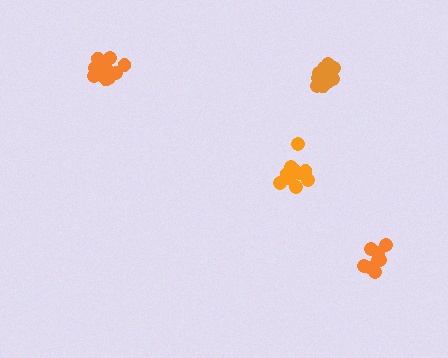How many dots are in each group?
Group 1: 13 dots, Group 2: 8 dots, Group 3: 12 dots, Group 4: 14 dots (47 total).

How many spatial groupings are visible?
There are 4 spatial groupings.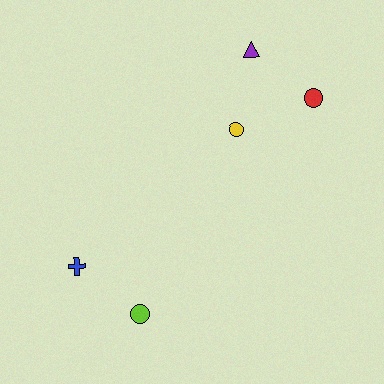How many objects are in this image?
There are 5 objects.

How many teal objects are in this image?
There are no teal objects.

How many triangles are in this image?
There is 1 triangle.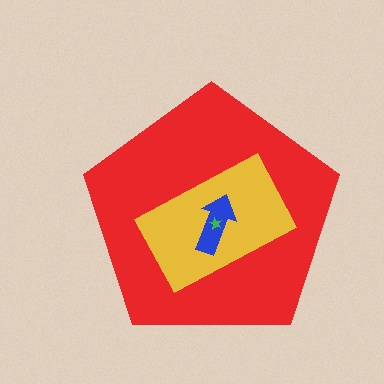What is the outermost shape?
The red pentagon.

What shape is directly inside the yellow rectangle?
The blue arrow.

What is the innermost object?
The green star.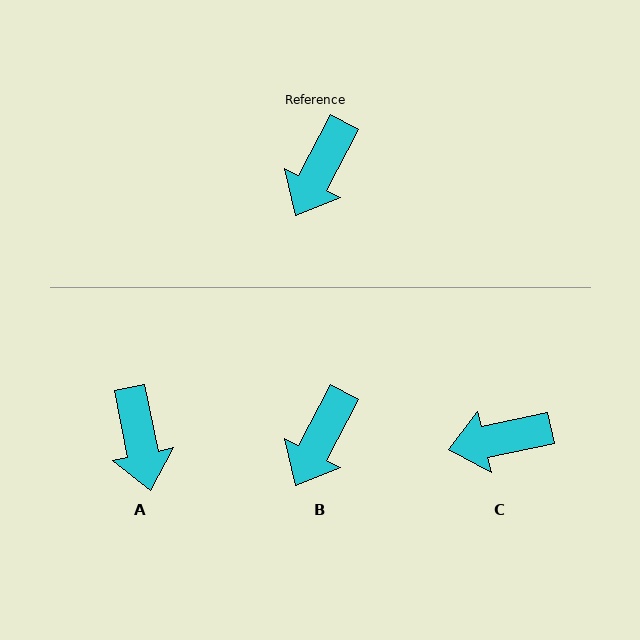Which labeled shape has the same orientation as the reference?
B.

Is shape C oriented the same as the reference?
No, it is off by about 51 degrees.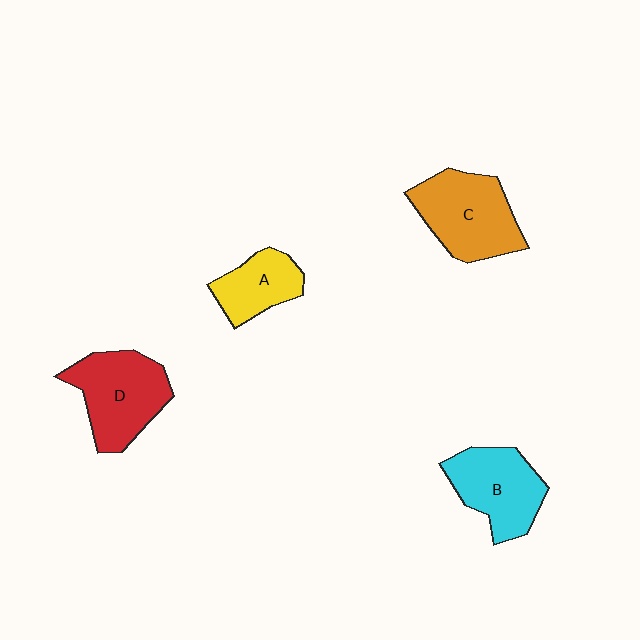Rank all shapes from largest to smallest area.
From largest to smallest: C (orange), D (red), B (cyan), A (yellow).